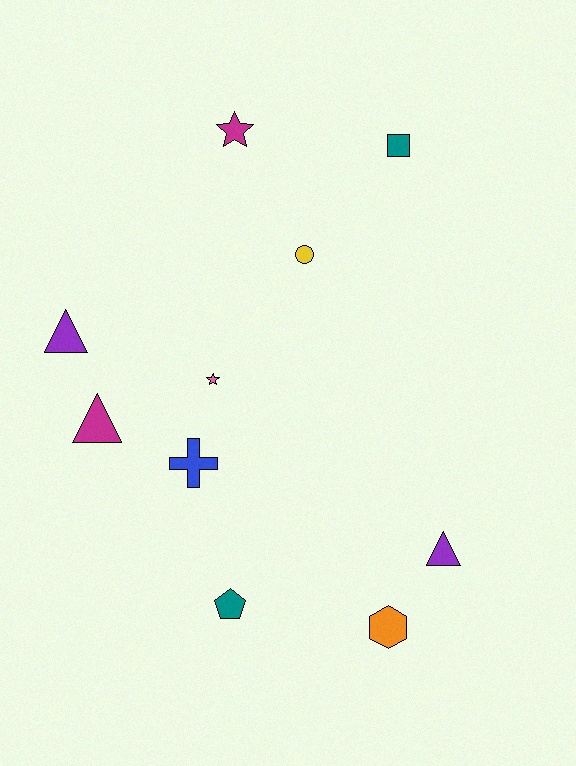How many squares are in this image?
There is 1 square.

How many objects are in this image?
There are 10 objects.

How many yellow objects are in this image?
There is 1 yellow object.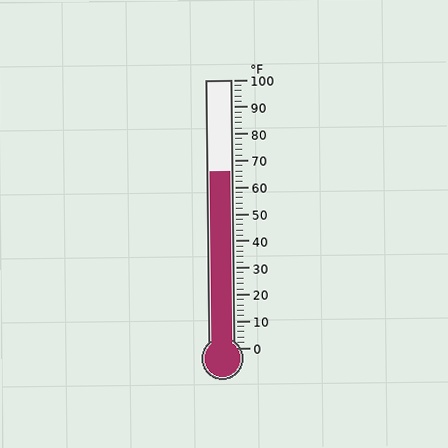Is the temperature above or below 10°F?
The temperature is above 10°F.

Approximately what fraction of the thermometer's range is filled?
The thermometer is filled to approximately 65% of its range.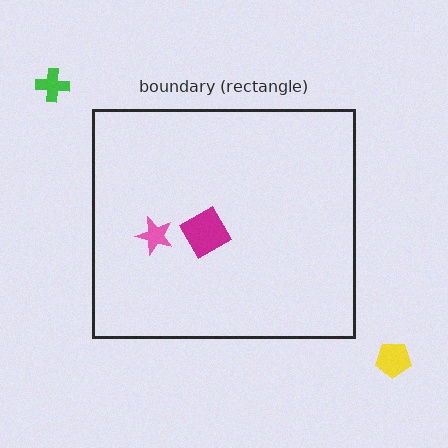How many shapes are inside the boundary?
2 inside, 2 outside.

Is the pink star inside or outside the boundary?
Inside.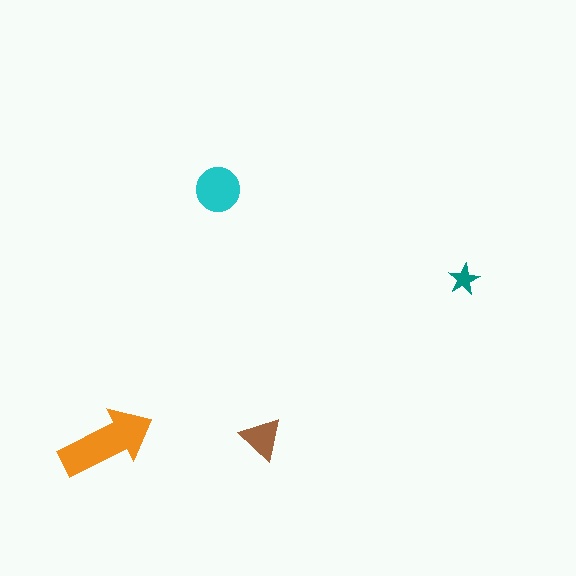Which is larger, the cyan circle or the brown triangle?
The cyan circle.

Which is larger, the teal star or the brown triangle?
The brown triangle.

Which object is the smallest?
The teal star.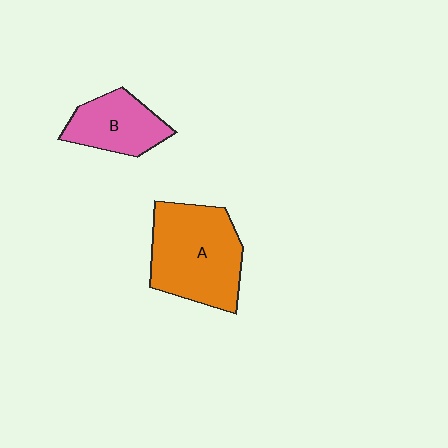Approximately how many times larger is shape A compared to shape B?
Approximately 1.7 times.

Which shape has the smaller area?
Shape B (pink).